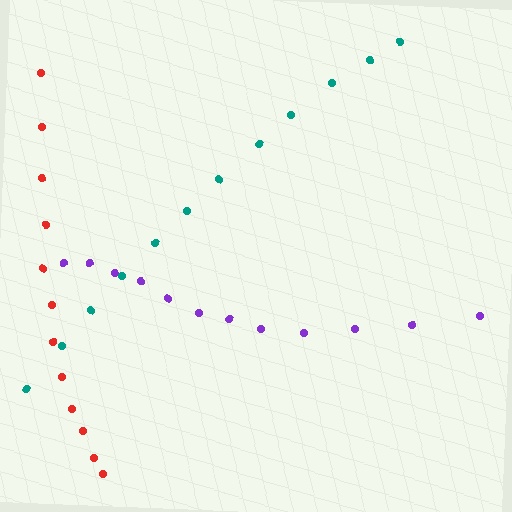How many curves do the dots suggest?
There are 3 distinct paths.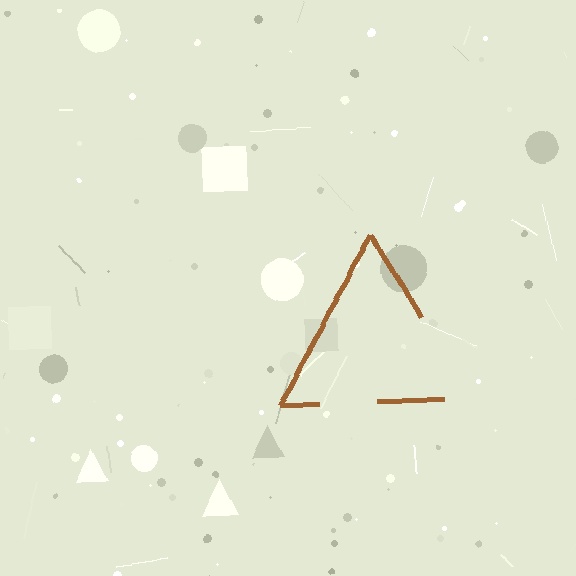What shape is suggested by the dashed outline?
The dashed outline suggests a triangle.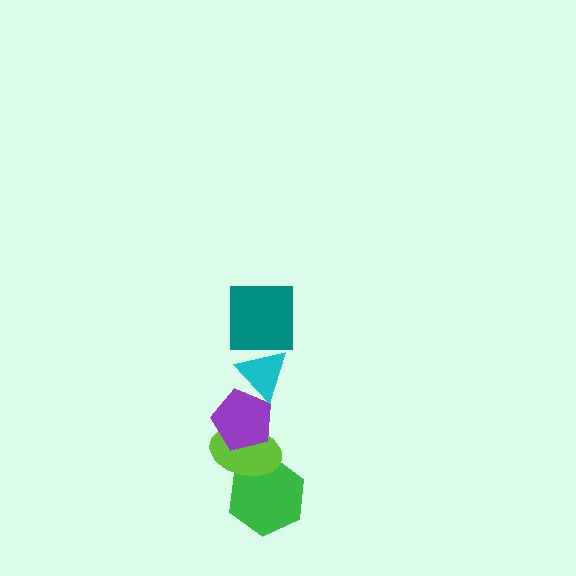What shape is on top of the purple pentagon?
The cyan triangle is on top of the purple pentagon.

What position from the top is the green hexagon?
The green hexagon is 5th from the top.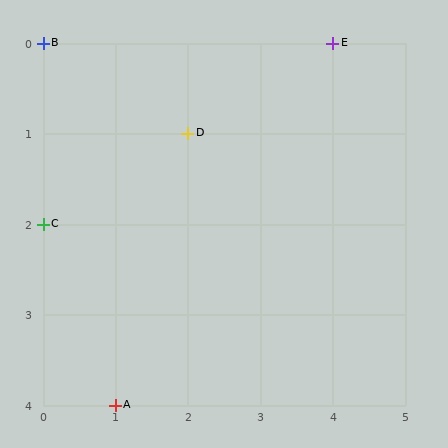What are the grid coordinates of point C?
Point C is at grid coordinates (0, 2).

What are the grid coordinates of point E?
Point E is at grid coordinates (4, 0).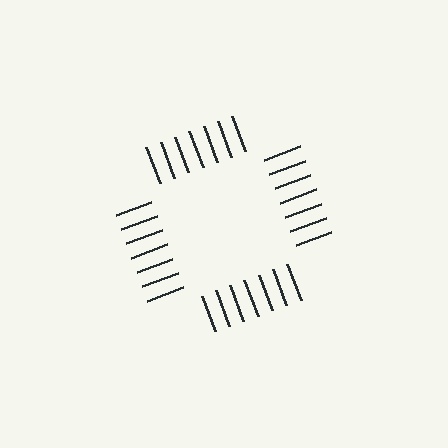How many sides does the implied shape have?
4 sides — the line-ends trace a square.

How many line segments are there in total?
28 — 7 along each of the 4 edges.